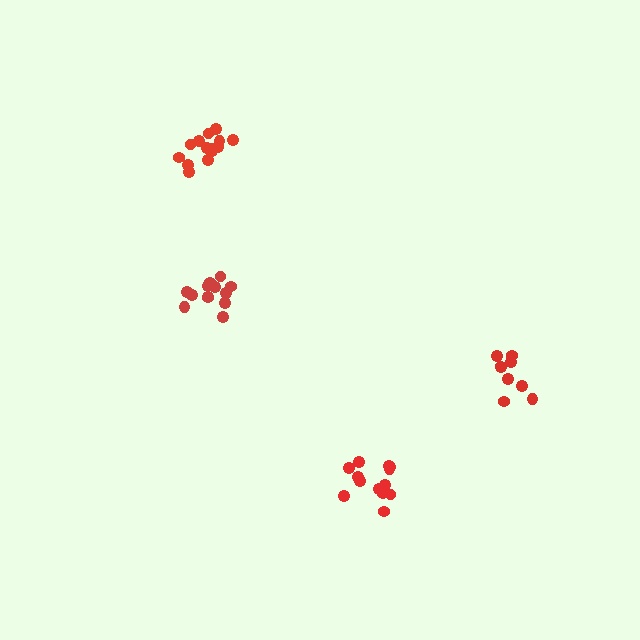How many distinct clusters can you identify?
There are 4 distinct clusters.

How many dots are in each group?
Group 1: 13 dots, Group 2: 13 dots, Group 3: 14 dots, Group 4: 9 dots (49 total).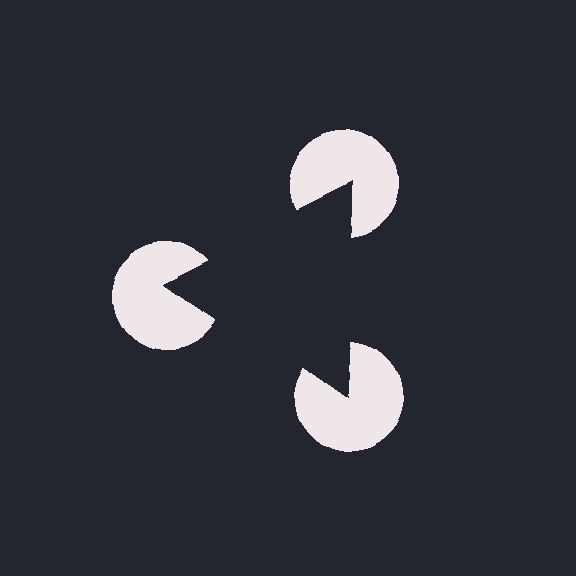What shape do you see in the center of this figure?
An illusory triangle — its edges are inferred from the aligned wedge cuts in the pac-man discs, not physically drawn.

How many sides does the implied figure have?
3 sides.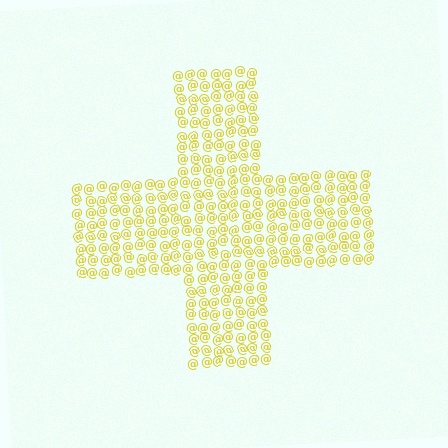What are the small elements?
The small elements are at signs.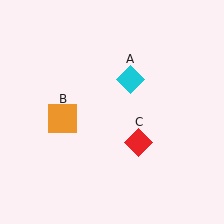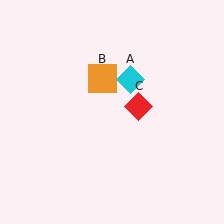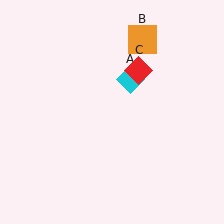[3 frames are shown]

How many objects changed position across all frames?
2 objects changed position: orange square (object B), red diamond (object C).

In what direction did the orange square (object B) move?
The orange square (object B) moved up and to the right.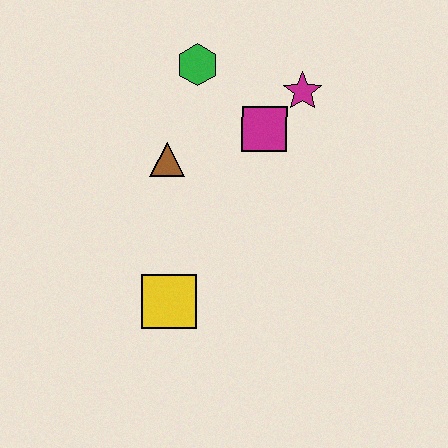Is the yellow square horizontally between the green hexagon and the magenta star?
No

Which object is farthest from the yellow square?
The magenta star is farthest from the yellow square.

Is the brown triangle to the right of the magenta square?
No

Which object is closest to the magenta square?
The magenta star is closest to the magenta square.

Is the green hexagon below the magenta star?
No